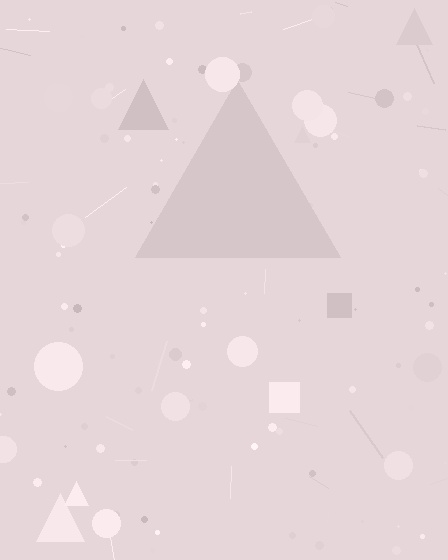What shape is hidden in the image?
A triangle is hidden in the image.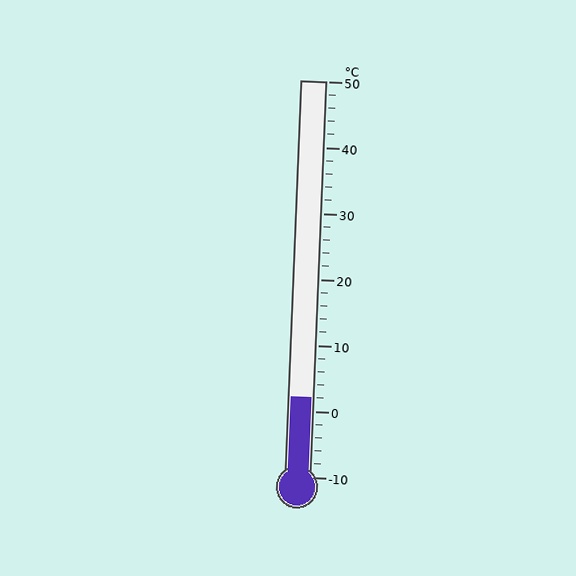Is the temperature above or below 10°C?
The temperature is below 10°C.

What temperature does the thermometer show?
The thermometer shows approximately 2°C.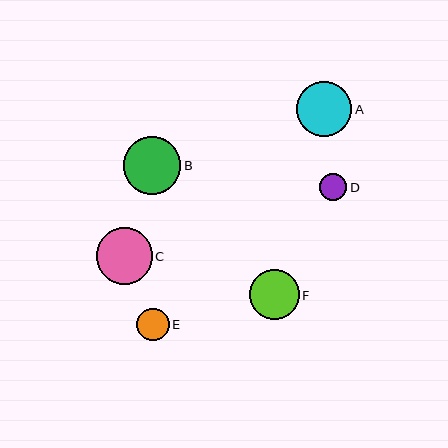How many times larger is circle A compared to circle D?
Circle A is approximately 2.0 times the size of circle D.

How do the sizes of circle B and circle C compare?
Circle B and circle C are approximately the same size.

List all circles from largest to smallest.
From largest to smallest: B, C, A, F, E, D.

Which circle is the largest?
Circle B is the largest with a size of approximately 57 pixels.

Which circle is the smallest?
Circle D is the smallest with a size of approximately 28 pixels.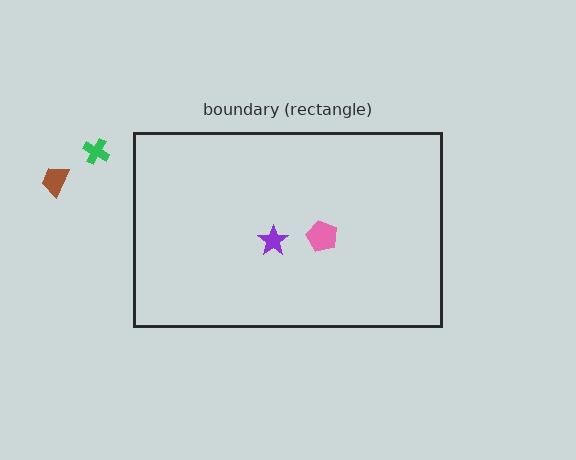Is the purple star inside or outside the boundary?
Inside.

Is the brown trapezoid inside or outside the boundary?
Outside.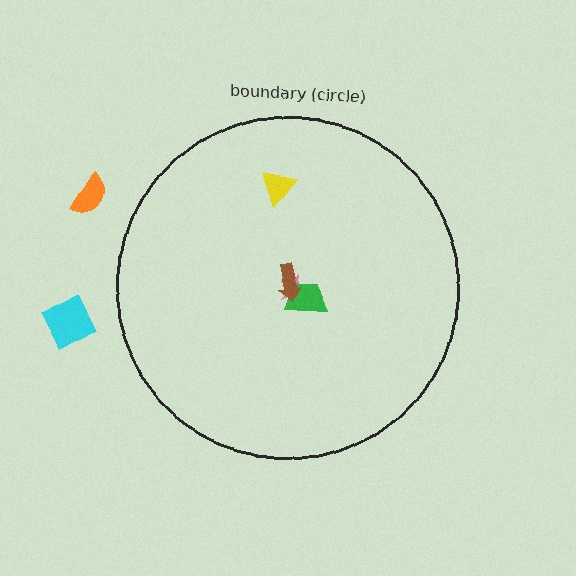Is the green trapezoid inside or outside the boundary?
Inside.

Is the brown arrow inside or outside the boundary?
Inside.